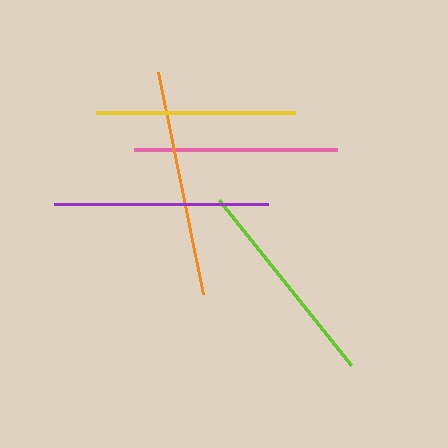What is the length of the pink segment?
The pink segment is approximately 203 pixels long.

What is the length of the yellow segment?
The yellow segment is approximately 199 pixels long.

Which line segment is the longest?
The orange line is the longest at approximately 227 pixels.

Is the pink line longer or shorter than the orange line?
The orange line is longer than the pink line.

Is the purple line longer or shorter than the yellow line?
The purple line is longer than the yellow line.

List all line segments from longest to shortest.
From longest to shortest: orange, purple, lime, pink, yellow.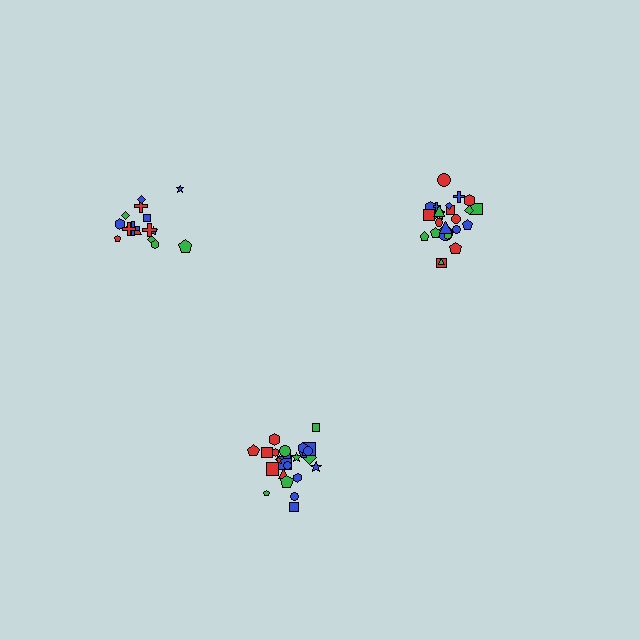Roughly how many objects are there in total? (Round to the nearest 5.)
Roughly 65 objects in total.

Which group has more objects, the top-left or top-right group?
The top-right group.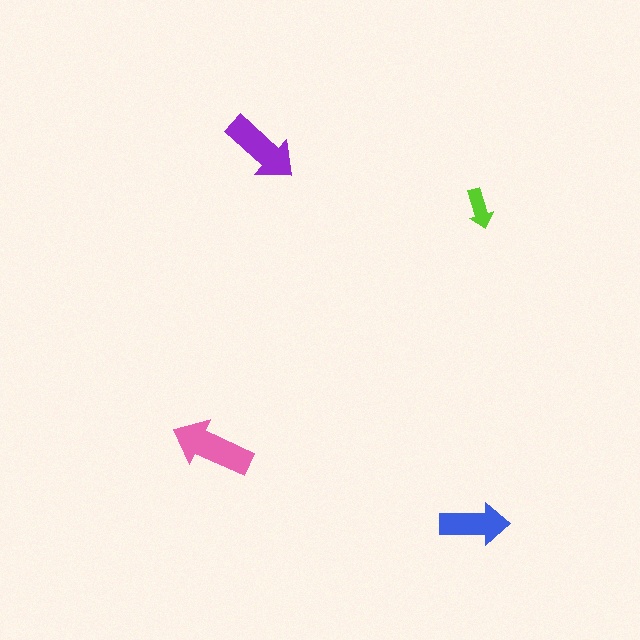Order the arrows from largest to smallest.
the pink one, the purple one, the blue one, the lime one.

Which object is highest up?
The purple arrow is topmost.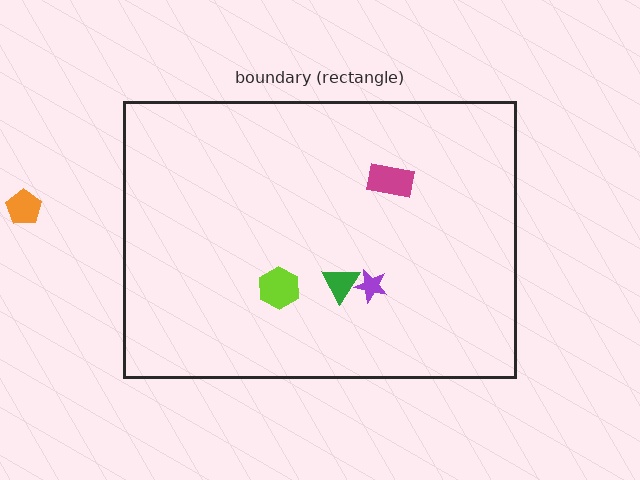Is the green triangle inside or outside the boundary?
Inside.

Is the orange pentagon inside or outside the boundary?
Outside.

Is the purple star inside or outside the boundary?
Inside.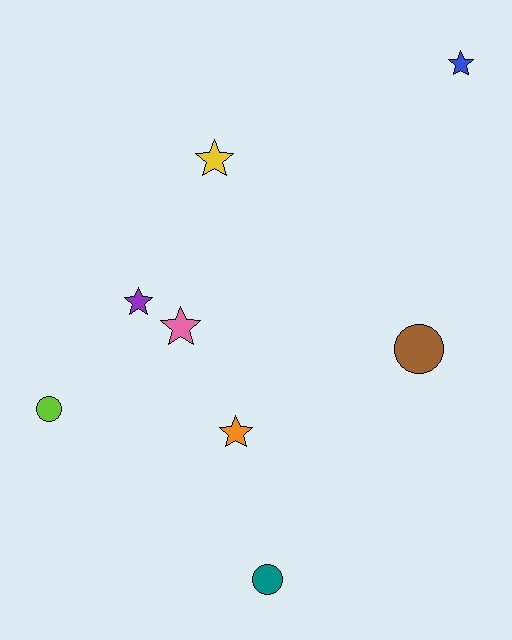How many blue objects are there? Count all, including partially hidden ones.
There is 1 blue object.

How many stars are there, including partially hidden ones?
There are 5 stars.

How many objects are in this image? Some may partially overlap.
There are 8 objects.